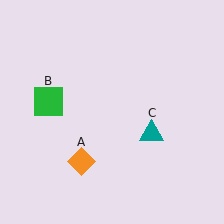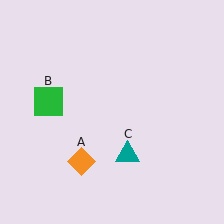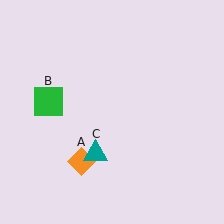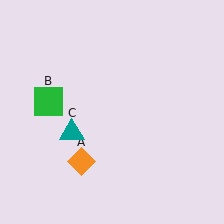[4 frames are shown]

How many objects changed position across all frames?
1 object changed position: teal triangle (object C).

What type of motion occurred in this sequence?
The teal triangle (object C) rotated clockwise around the center of the scene.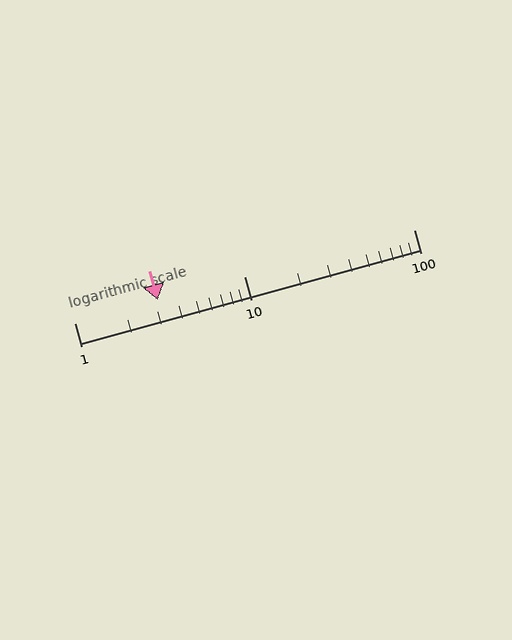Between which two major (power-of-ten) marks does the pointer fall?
The pointer is between 1 and 10.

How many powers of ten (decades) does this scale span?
The scale spans 2 decades, from 1 to 100.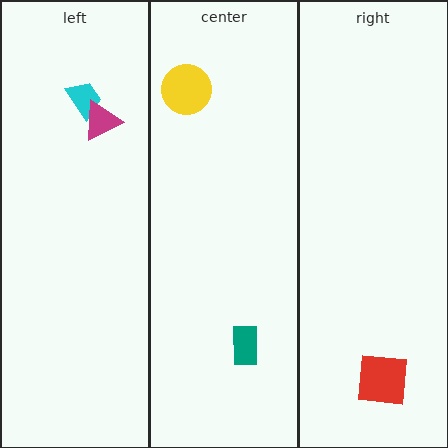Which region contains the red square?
The right region.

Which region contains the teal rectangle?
The center region.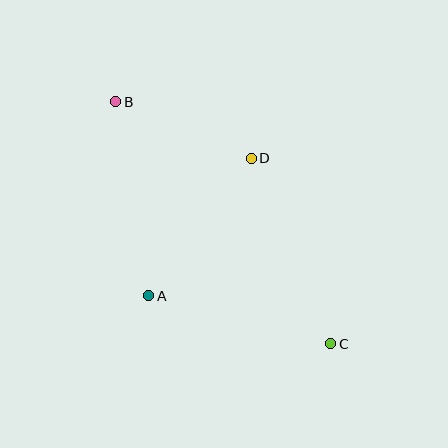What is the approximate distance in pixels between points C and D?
The distance between C and D is approximately 202 pixels.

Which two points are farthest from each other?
Points B and C are farthest from each other.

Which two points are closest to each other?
Points B and D are closest to each other.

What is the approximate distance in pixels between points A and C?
The distance between A and C is approximately 188 pixels.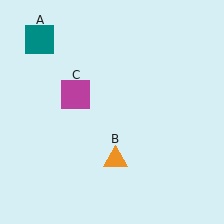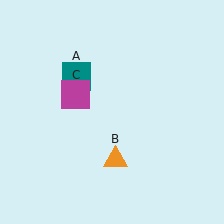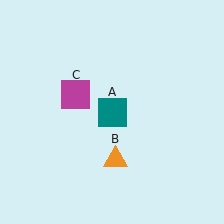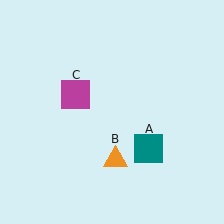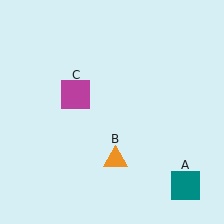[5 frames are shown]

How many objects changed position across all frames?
1 object changed position: teal square (object A).